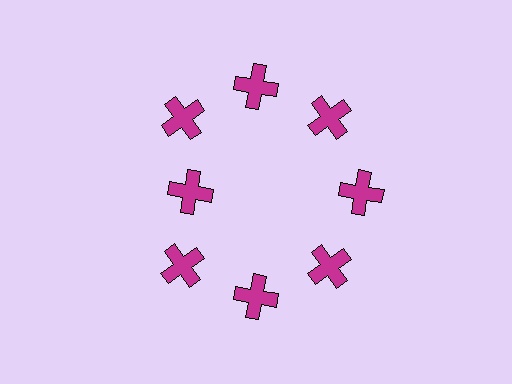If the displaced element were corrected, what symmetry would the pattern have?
It would have 8-fold rotational symmetry — the pattern would map onto itself every 45 degrees.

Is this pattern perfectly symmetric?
No. The 8 magenta crosses are arranged in a ring, but one element near the 9 o'clock position is pulled inward toward the center, breaking the 8-fold rotational symmetry.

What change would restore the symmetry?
The symmetry would be restored by moving it outward, back onto the ring so that all 8 crosses sit at equal angles and equal distance from the center.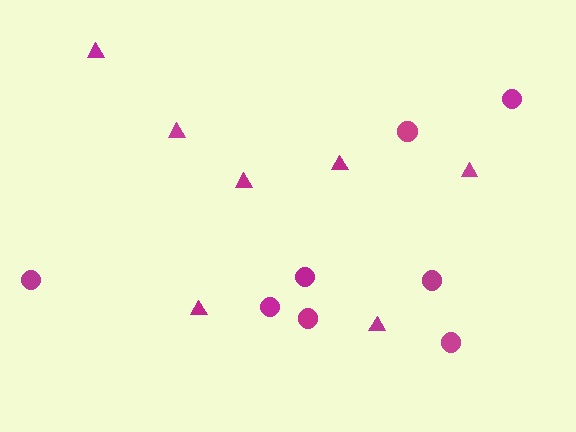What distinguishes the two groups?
There are 2 groups: one group of triangles (7) and one group of circles (8).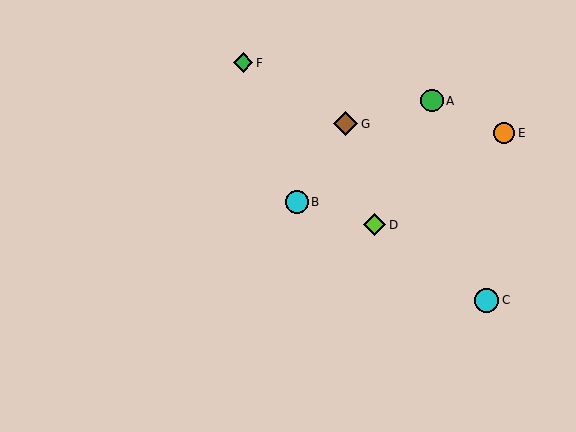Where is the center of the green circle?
The center of the green circle is at (432, 101).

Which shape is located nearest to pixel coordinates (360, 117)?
The brown diamond (labeled G) at (346, 124) is nearest to that location.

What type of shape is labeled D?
Shape D is a lime diamond.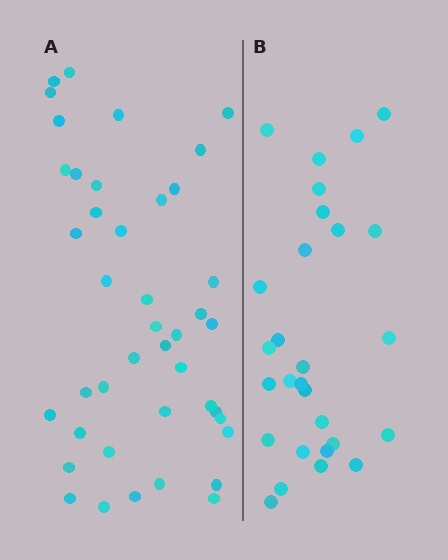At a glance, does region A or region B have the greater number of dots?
Region A (the left region) has more dots.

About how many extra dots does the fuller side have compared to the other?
Region A has approximately 15 more dots than region B.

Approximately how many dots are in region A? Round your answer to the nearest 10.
About 40 dots. (The exact count is 42, which rounds to 40.)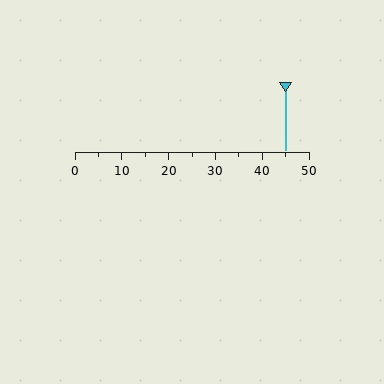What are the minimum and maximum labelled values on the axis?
The axis runs from 0 to 50.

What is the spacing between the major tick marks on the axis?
The major ticks are spaced 10 apart.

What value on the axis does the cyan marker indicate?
The marker indicates approximately 45.